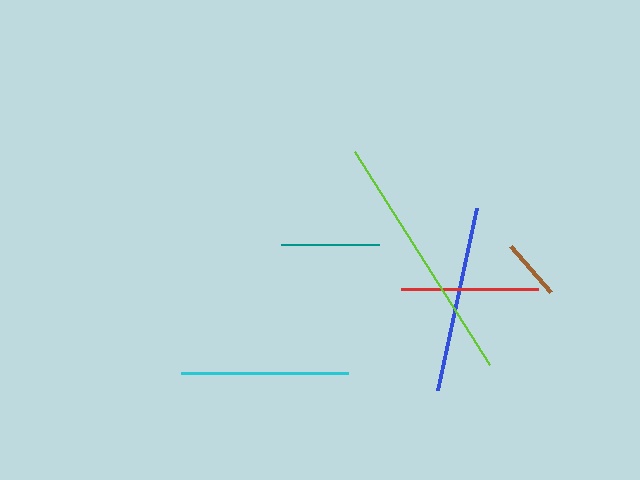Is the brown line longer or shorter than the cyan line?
The cyan line is longer than the brown line.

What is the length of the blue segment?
The blue segment is approximately 186 pixels long.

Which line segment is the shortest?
The brown line is the shortest at approximately 61 pixels.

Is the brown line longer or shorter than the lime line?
The lime line is longer than the brown line.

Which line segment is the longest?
The lime line is the longest at approximately 252 pixels.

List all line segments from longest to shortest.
From longest to shortest: lime, blue, cyan, red, teal, brown.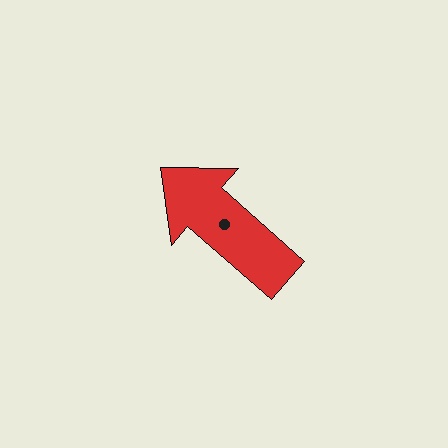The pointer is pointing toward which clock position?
Roughly 10 o'clock.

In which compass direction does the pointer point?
Northwest.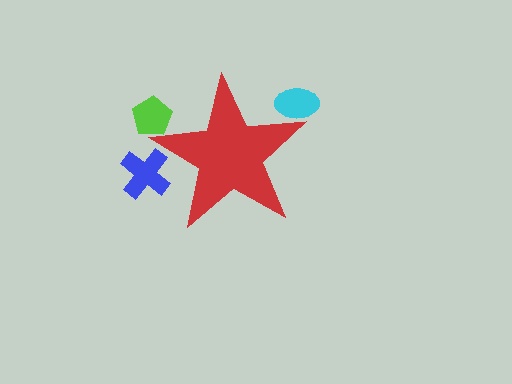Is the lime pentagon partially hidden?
Yes, the lime pentagon is partially hidden behind the red star.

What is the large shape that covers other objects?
A red star.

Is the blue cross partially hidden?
Yes, the blue cross is partially hidden behind the red star.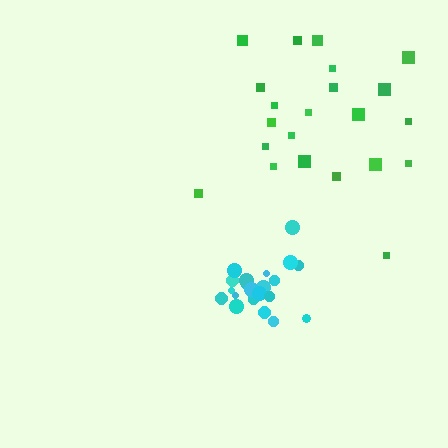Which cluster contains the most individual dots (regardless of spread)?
Cyan (23).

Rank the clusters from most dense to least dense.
cyan, green.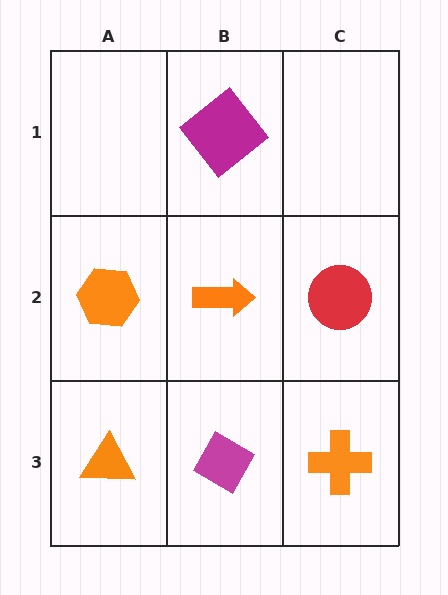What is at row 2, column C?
A red circle.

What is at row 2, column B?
An orange arrow.